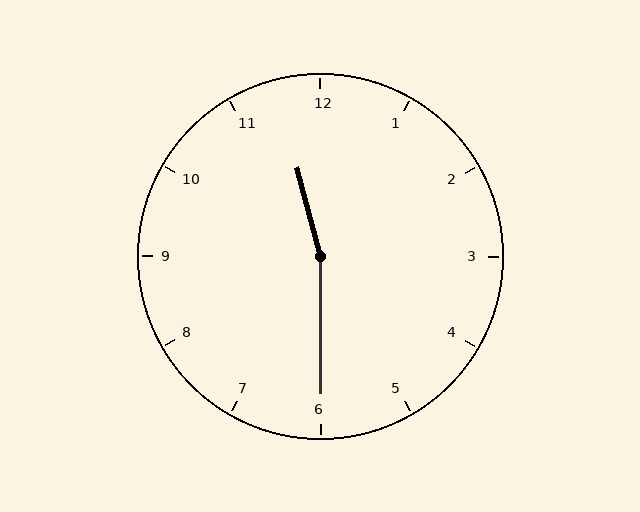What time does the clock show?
11:30.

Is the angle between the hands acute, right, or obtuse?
It is obtuse.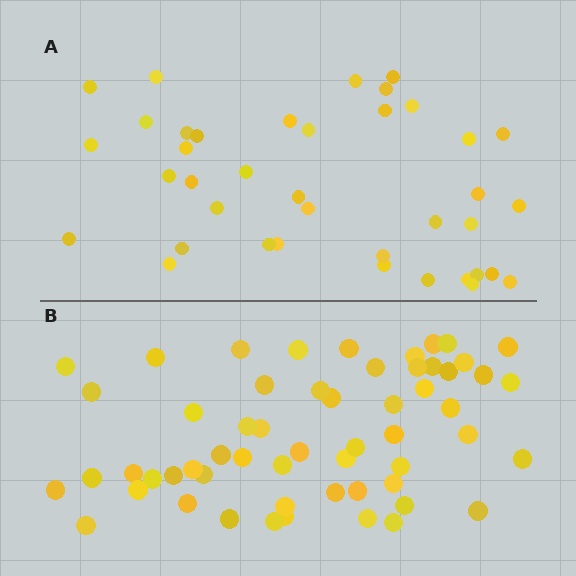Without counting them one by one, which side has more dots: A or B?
Region B (the bottom region) has more dots.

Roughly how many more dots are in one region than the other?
Region B has approximately 20 more dots than region A.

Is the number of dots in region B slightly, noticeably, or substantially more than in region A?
Region B has substantially more. The ratio is roughly 1.5 to 1.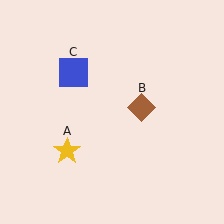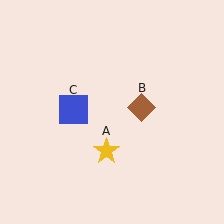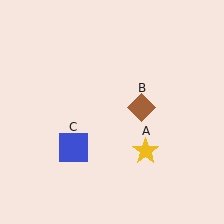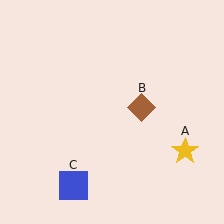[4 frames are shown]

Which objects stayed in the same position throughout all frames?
Brown diamond (object B) remained stationary.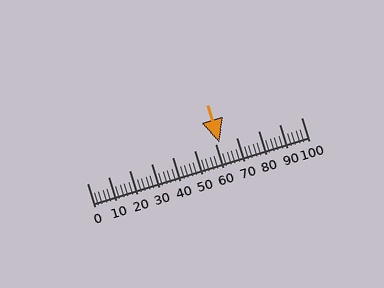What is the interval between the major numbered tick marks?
The major tick marks are spaced 10 units apart.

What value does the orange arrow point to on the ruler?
The orange arrow points to approximately 62.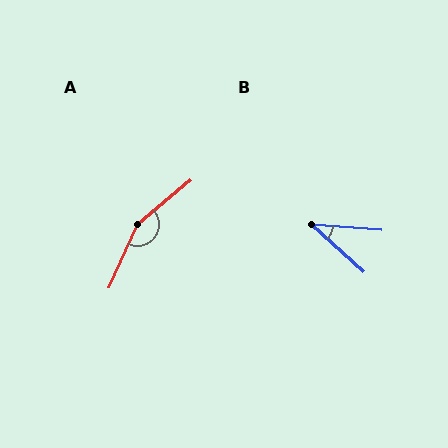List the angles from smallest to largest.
B (38°), A (154°).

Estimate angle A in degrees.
Approximately 154 degrees.